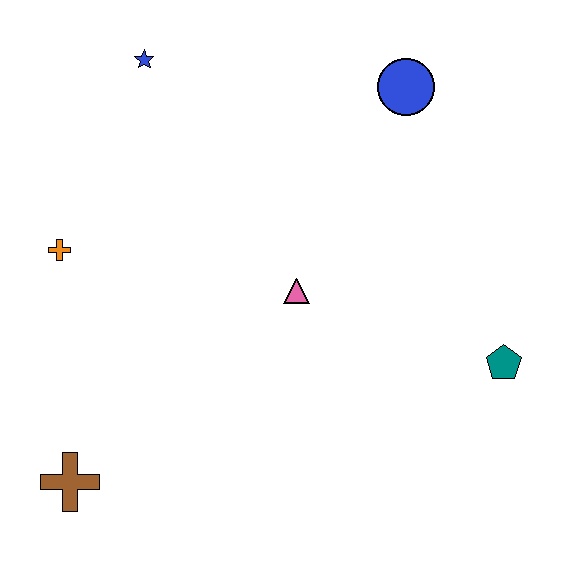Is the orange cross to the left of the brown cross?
Yes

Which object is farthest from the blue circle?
The brown cross is farthest from the blue circle.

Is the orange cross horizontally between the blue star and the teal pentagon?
No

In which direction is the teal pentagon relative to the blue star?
The teal pentagon is to the right of the blue star.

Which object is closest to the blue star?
The orange cross is closest to the blue star.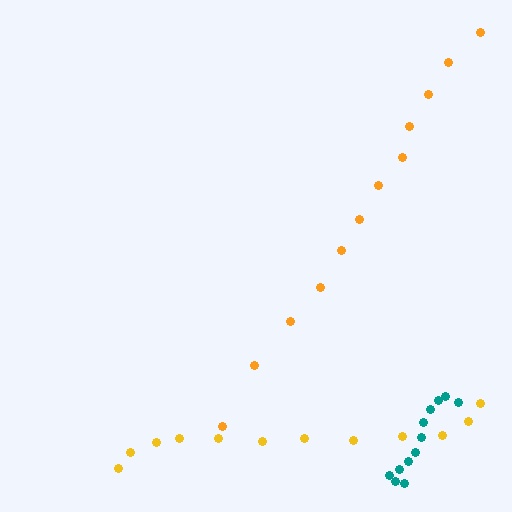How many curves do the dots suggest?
There are 3 distinct paths.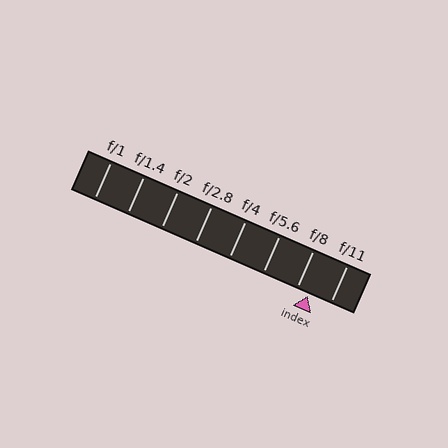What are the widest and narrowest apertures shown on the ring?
The widest aperture shown is f/1 and the narrowest is f/11.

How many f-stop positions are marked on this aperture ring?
There are 8 f-stop positions marked.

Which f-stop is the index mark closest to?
The index mark is closest to f/8.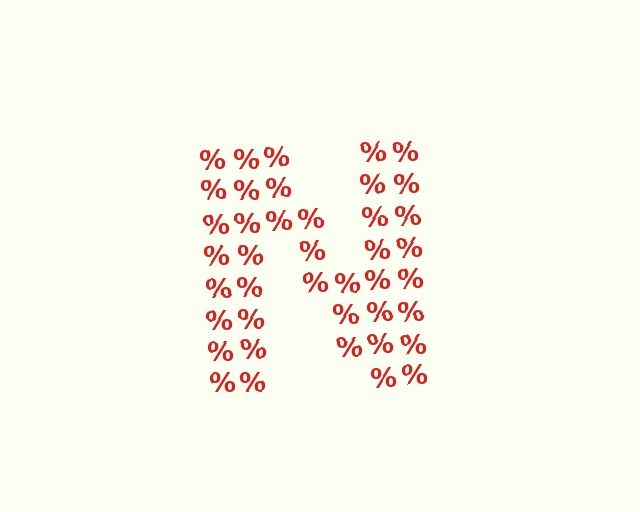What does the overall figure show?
The overall figure shows the letter N.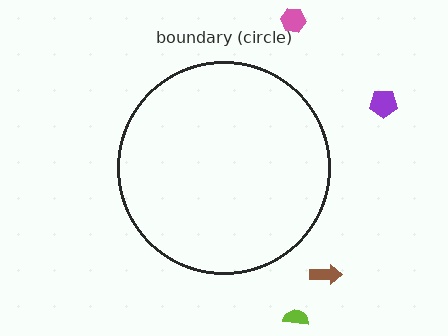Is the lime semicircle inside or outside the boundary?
Outside.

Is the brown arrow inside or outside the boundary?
Outside.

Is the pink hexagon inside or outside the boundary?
Outside.